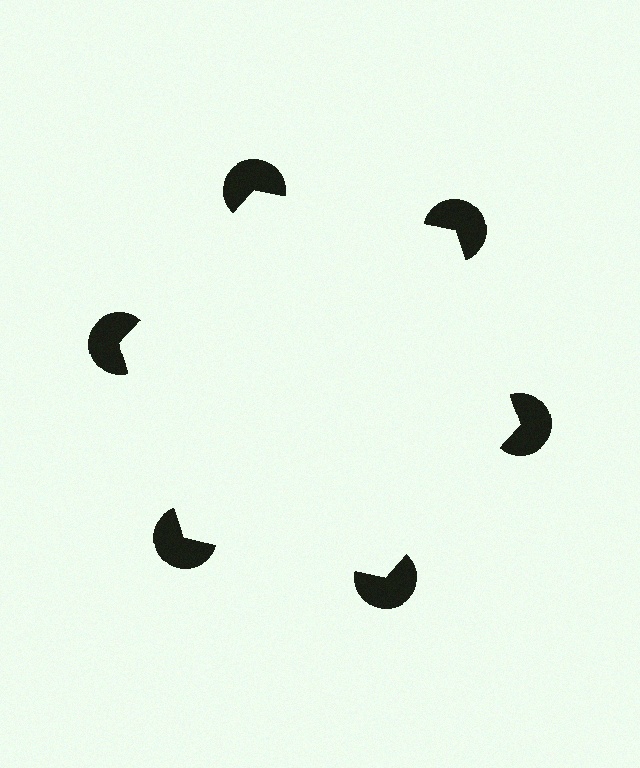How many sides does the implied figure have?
6 sides.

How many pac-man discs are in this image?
There are 6 — one at each vertex of the illusory hexagon.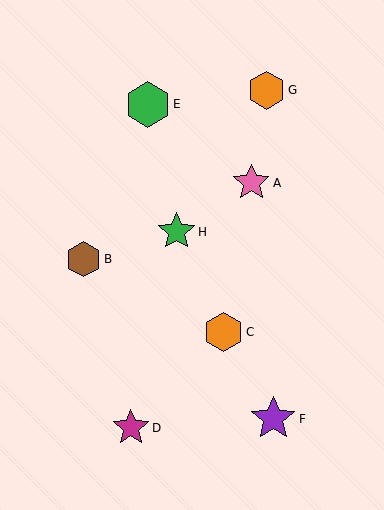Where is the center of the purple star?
The center of the purple star is at (273, 419).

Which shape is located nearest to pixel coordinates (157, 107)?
The green hexagon (labeled E) at (148, 104) is nearest to that location.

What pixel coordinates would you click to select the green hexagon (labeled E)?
Click at (148, 104) to select the green hexagon E.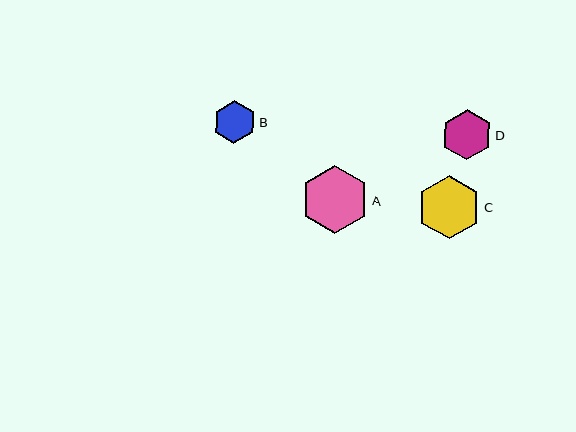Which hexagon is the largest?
Hexagon A is the largest with a size of approximately 68 pixels.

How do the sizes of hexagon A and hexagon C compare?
Hexagon A and hexagon C are approximately the same size.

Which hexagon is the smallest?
Hexagon B is the smallest with a size of approximately 43 pixels.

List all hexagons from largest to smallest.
From largest to smallest: A, C, D, B.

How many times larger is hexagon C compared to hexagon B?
Hexagon C is approximately 1.5 times the size of hexagon B.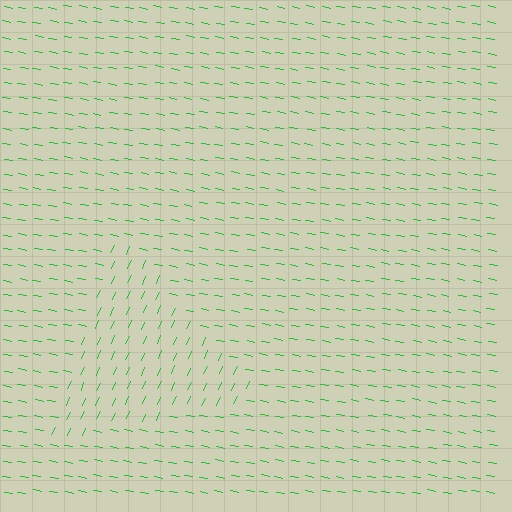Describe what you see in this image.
The image is filled with small green line segments. A triangle region in the image has lines oriented differently from the surrounding lines, creating a visible texture boundary.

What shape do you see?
I see a triangle.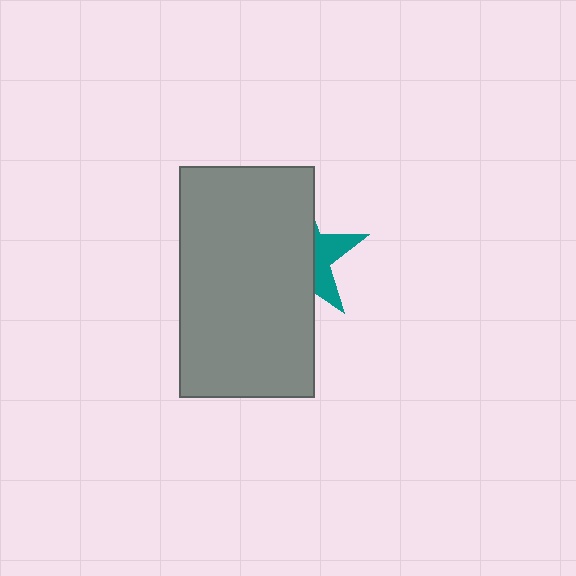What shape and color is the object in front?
The object in front is a gray rectangle.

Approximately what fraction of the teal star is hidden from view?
Roughly 68% of the teal star is hidden behind the gray rectangle.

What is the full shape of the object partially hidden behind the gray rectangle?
The partially hidden object is a teal star.